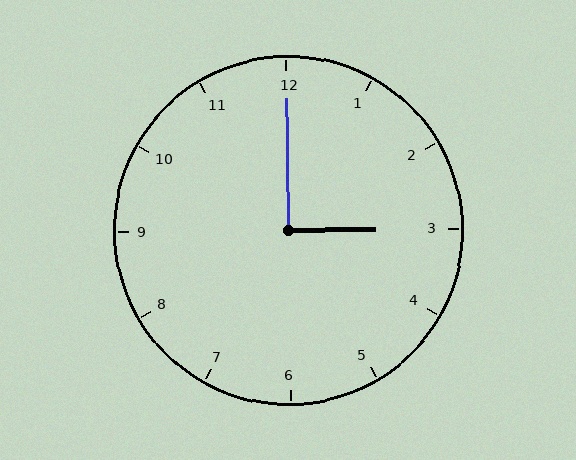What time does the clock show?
3:00.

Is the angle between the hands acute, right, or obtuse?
It is right.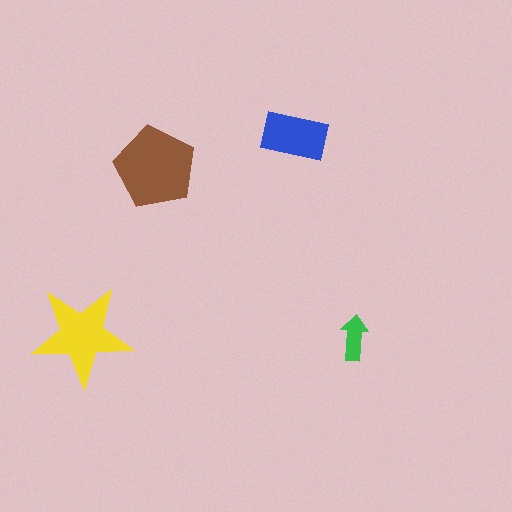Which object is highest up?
The blue rectangle is topmost.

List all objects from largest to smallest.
The brown pentagon, the yellow star, the blue rectangle, the green arrow.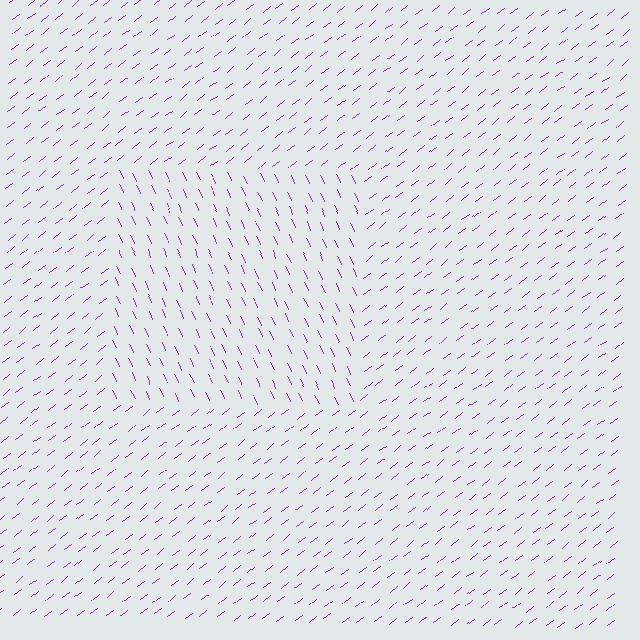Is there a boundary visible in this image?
Yes, there is a texture boundary formed by a change in line orientation.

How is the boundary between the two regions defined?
The boundary is defined purely by a change in line orientation (approximately 78 degrees difference). All lines are the same color and thickness.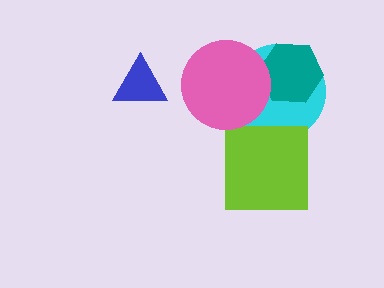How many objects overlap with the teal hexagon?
2 objects overlap with the teal hexagon.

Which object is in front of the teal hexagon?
The pink circle is in front of the teal hexagon.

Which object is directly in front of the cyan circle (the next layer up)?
The teal hexagon is directly in front of the cyan circle.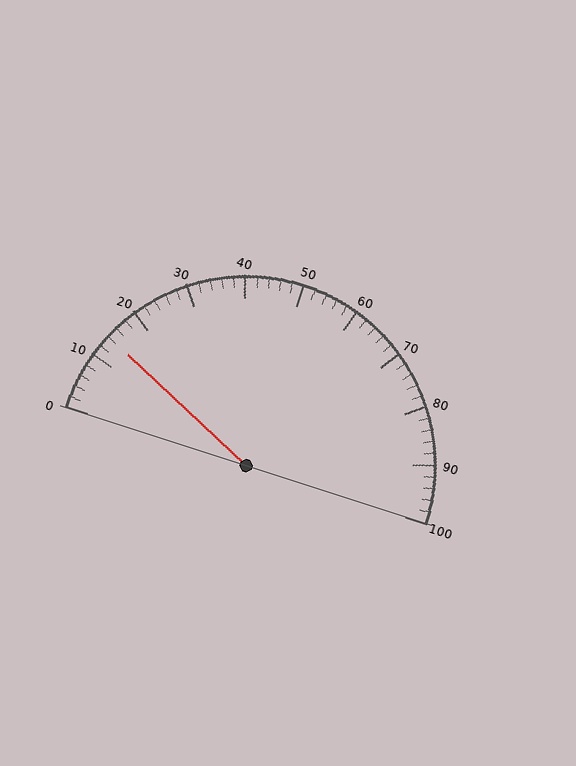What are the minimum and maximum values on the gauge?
The gauge ranges from 0 to 100.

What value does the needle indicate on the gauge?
The needle indicates approximately 14.